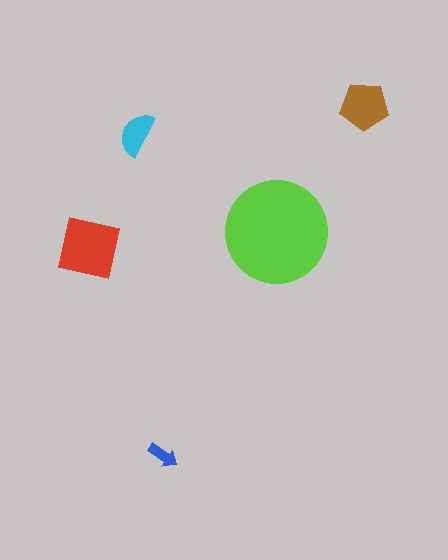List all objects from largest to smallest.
The lime circle, the red square, the brown pentagon, the cyan semicircle, the blue arrow.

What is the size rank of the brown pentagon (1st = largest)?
3rd.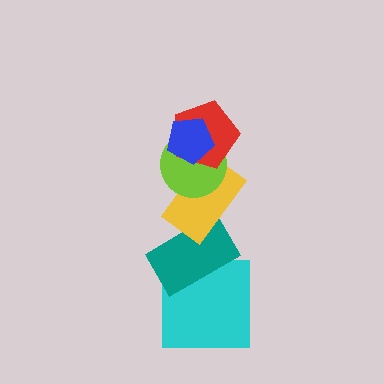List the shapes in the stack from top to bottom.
From top to bottom: the blue pentagon, the red pentagon, the lime circle, the yellow rectangle, the teal rectangle, the cyan square.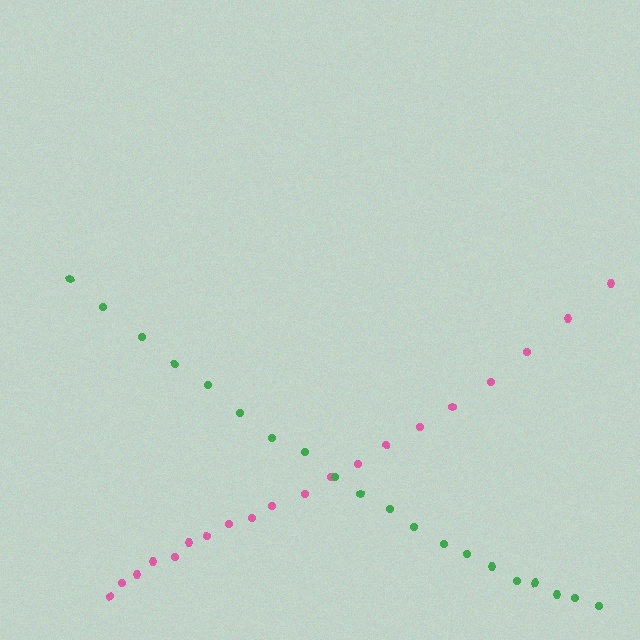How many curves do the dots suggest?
There are 2 distinct paths.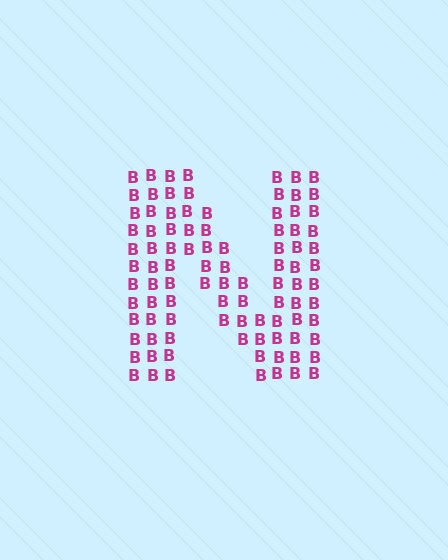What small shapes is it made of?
It is made of small letter B's.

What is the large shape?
The large shape is the letter N.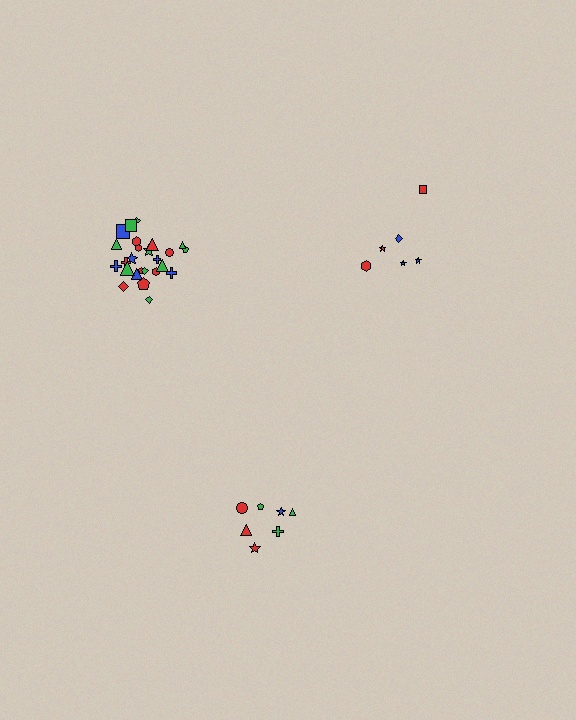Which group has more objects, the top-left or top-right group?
The top-left group.